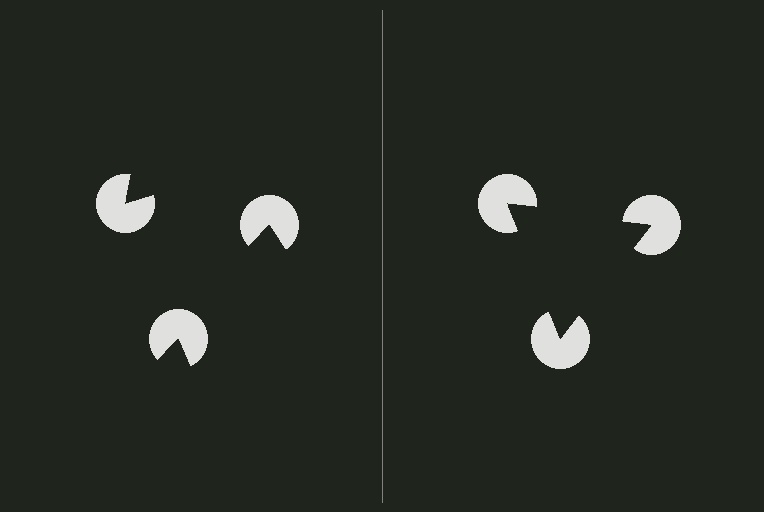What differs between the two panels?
The pac-man discs are positioned identically on both sides; only the wedge orientations differ. On the right they align to a triangle; on the left they are misaligned.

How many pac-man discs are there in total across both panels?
6 — 3 on each side.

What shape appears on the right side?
An illusory triangle.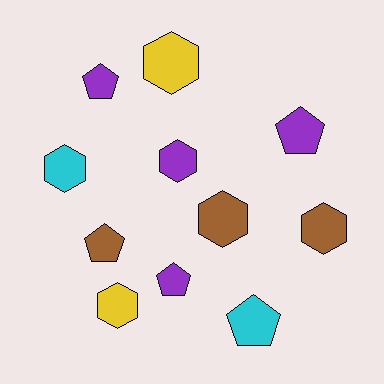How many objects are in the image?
There are 11 objects.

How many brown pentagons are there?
There is 1 brown pentagon.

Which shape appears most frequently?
Hexagon, with 6 objects.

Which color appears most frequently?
Purple, with 4 objects.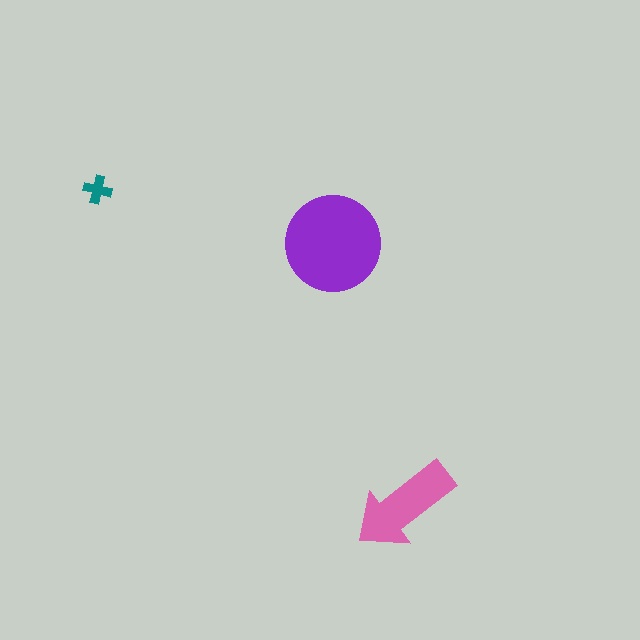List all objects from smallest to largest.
The teal cross, the pink arrow, the purple circle.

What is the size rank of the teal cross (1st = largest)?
3rd.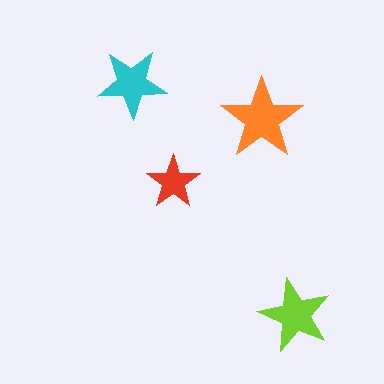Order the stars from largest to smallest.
the orange one, the lime one, the cyan one, the red one.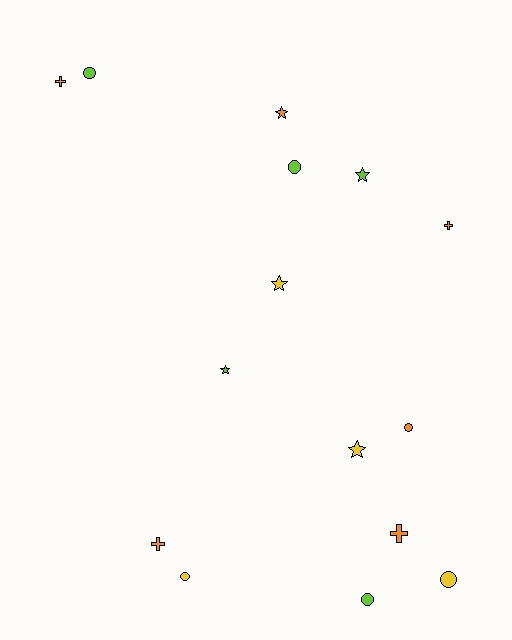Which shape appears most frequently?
Circle, with 6 objects.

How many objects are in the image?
There are 15 objects.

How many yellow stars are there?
There are 2 yellow stars.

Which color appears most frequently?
Orange, with 6 objects.